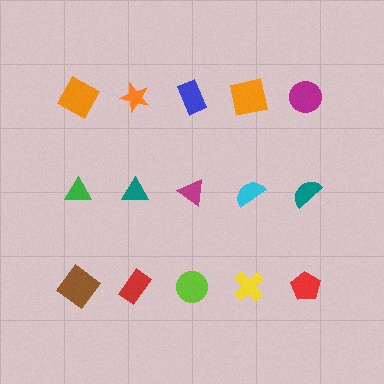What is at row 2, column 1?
A green triangle.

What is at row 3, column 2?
A red rectangle.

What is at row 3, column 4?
A yellow cross.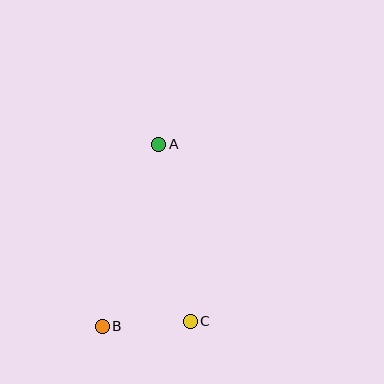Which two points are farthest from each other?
Points A and B are farthest from each other.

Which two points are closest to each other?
Points B and C are closest to each other.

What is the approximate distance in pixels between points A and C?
The distance between A and C is approximately 180 pixels.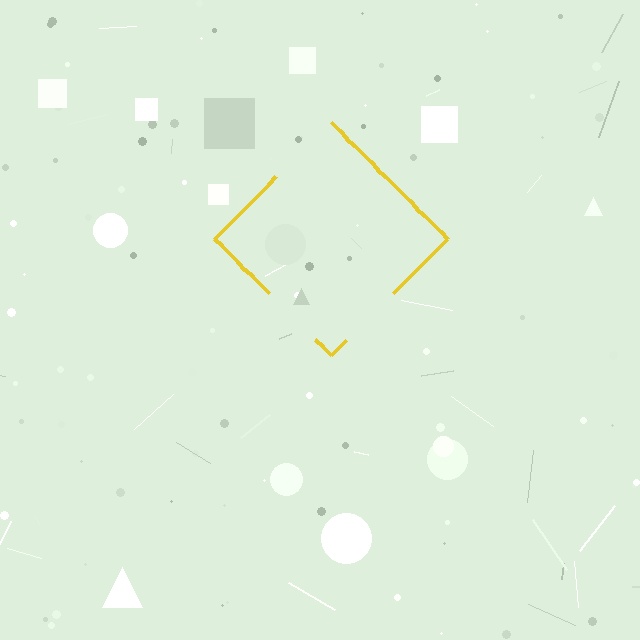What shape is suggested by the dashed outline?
The dashed outline suggests a diamond.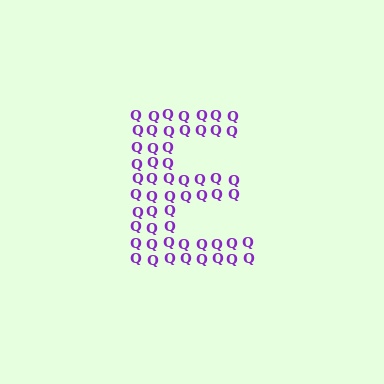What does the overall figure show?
The overall figure shows the letter E.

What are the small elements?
The small elements are letter Q's.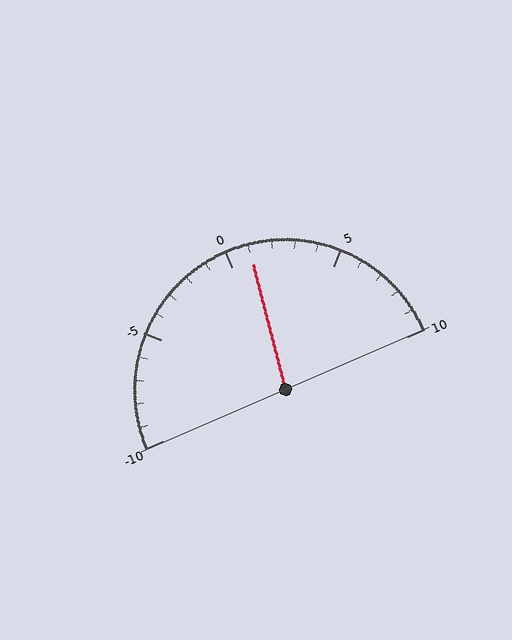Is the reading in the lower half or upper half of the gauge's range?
The reading is in the upper half of the range (-10 to 10).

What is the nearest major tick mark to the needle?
The nearest major tick mark is 0.